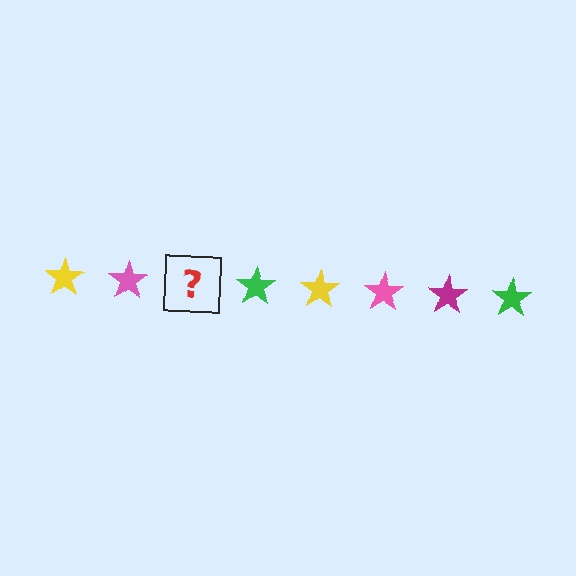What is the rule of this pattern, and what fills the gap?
The rule is that the pattern cycles through yellow, pink, magenta, green stars. The gap should be filled with a magenta star.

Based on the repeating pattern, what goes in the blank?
The blank should be a magenta star.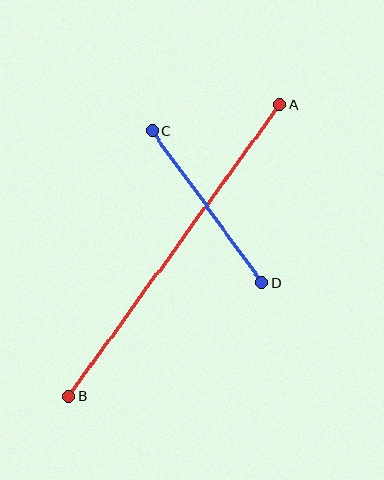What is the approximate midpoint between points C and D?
The midpoint is at approximately (207, 207) pixels.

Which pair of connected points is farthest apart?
Points A and B are farthest apart.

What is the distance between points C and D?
The distance is approximately 188 pixels.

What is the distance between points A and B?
The distance is approximately 361 pixels.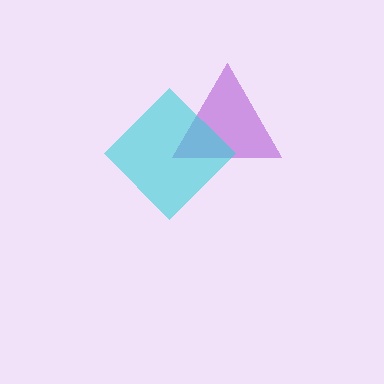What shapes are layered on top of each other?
The layered shapes are: a purple triangle, a cyan diamond.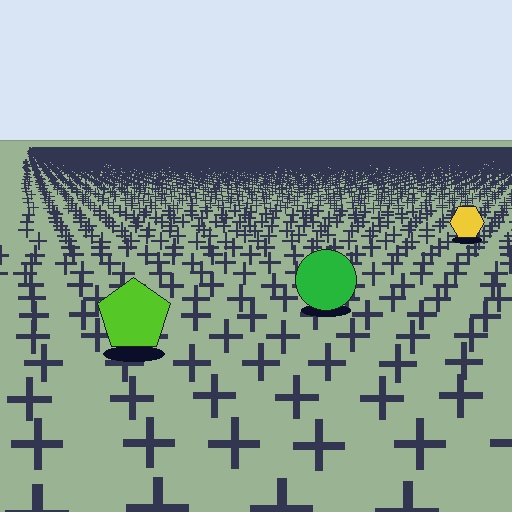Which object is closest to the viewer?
The lime pentagon is closest. The texture marks near it are larger and more spread out.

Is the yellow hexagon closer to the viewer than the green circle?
No. The green circle is closer — you can tell from the texture gradient: the ground texture is coarser near it.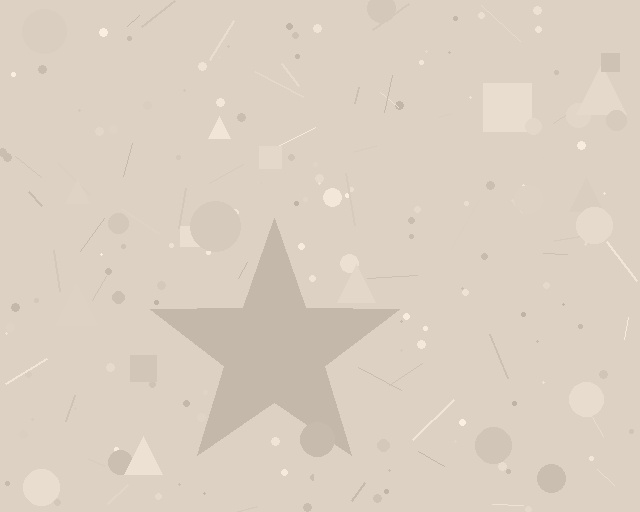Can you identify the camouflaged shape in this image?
The camouflaged shape is a star.